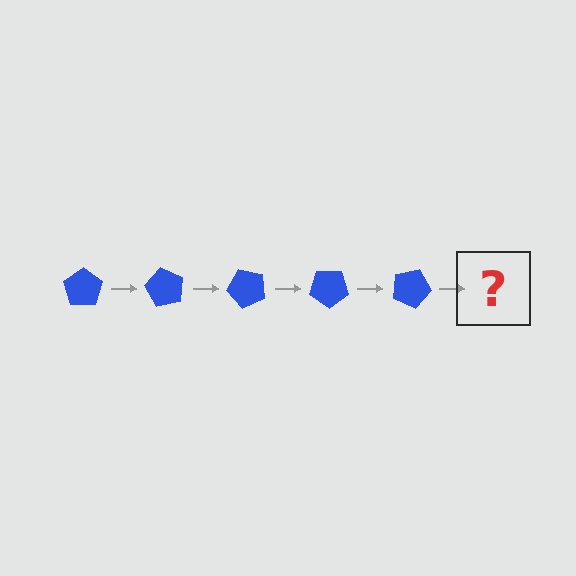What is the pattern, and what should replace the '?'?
The pattern is that the pentagon rotates 60 degrees each step. The '?' should be a blue pentagon rotated 300 degrees.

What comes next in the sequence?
The next element should be a blue pentagon rotated 300 degrees.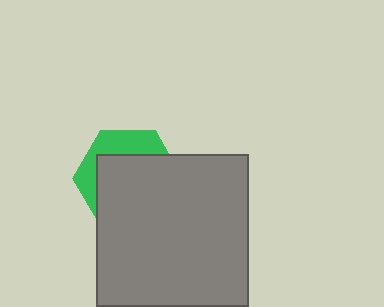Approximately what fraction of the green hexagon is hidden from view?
Roughly 69% of the green hexagon is hidden behind the gray square.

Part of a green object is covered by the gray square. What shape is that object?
It is a hexagon.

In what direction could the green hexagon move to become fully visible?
The green hexagon could move toward the upper-left. That would shift it out from behind the gray square entirely.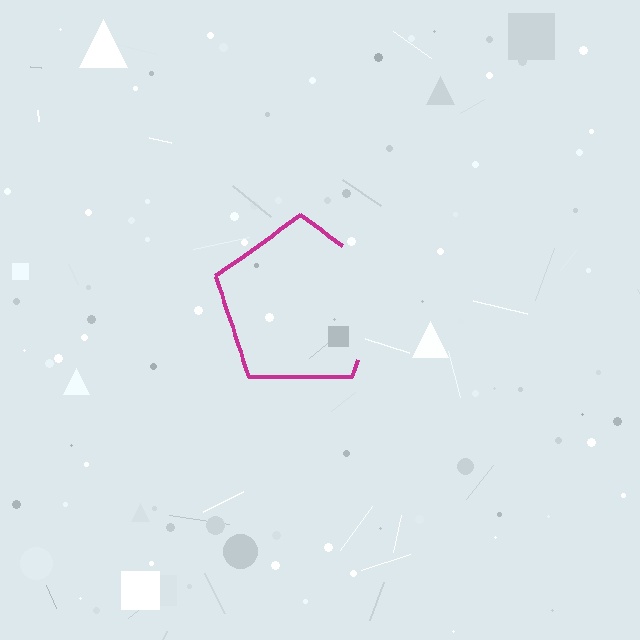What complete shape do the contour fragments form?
The contour fragments form a pentagon.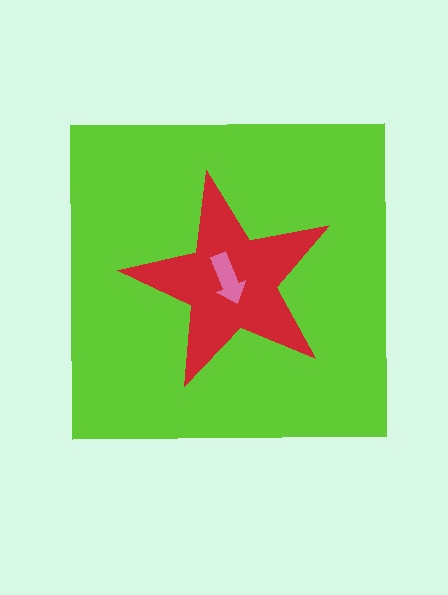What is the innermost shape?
The pink arrow.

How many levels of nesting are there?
3.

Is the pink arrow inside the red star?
Yes.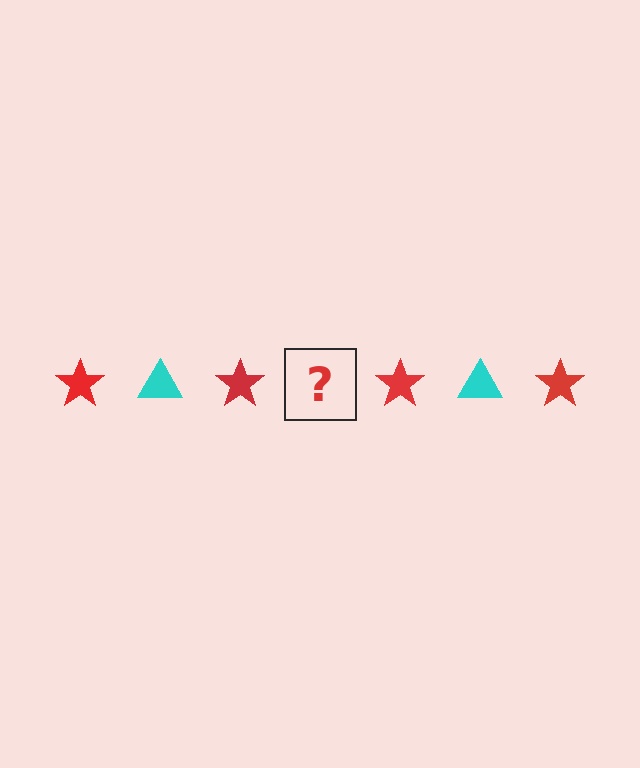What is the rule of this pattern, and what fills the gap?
The rule is that the pattern alternates between red star and cyan triangle. The gap should be filled with a cyan triangle.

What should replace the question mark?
The question mark should be replaced with a cyan triangle.